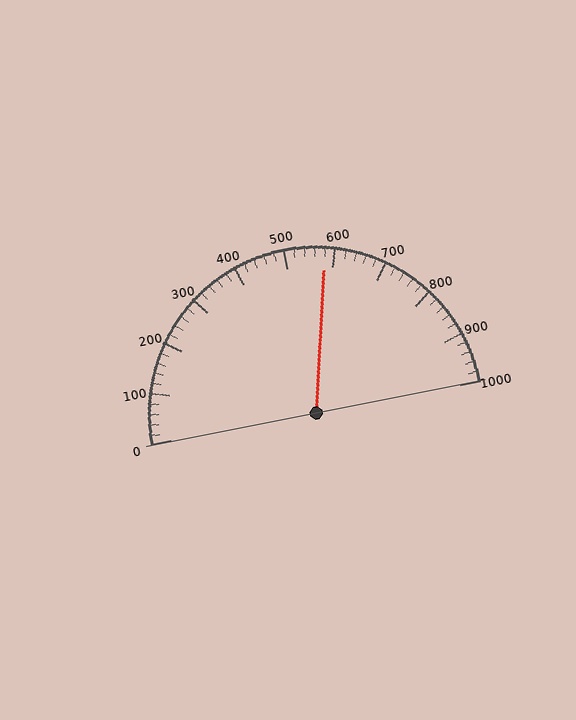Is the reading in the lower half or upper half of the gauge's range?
The reading is in the upper half of the range (0 to 1000).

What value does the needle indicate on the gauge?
The needle indicates approximately 580.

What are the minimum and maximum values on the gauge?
The gauge ranges from 0 to 1000.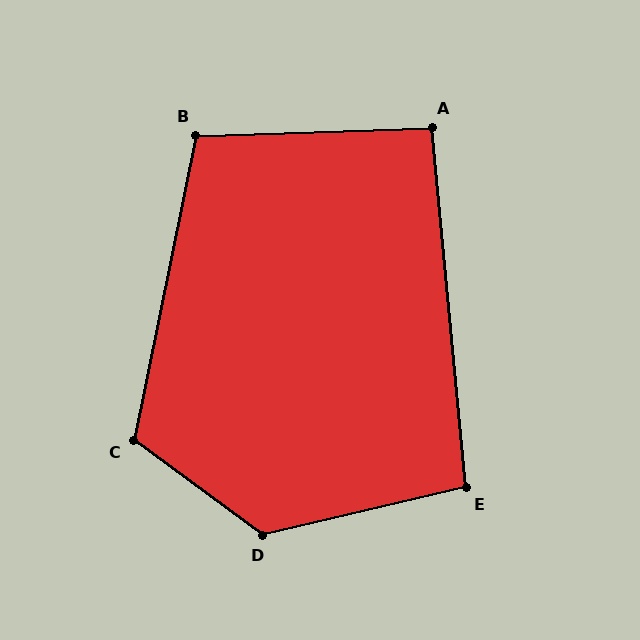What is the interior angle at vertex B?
Approximately 103 degrees (obtuse).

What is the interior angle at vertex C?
Approximately 114 degrees (obtuse).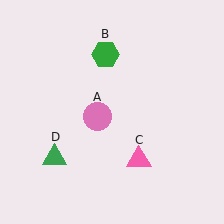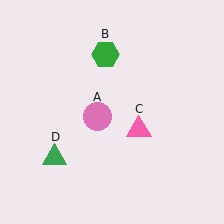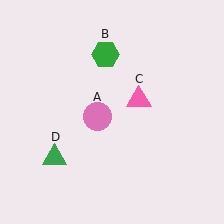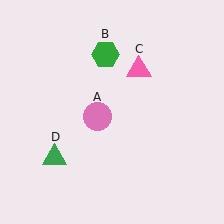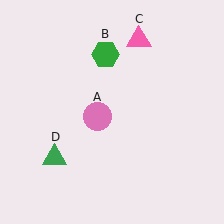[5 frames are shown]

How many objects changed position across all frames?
1 object changed position: pink triangle (object C).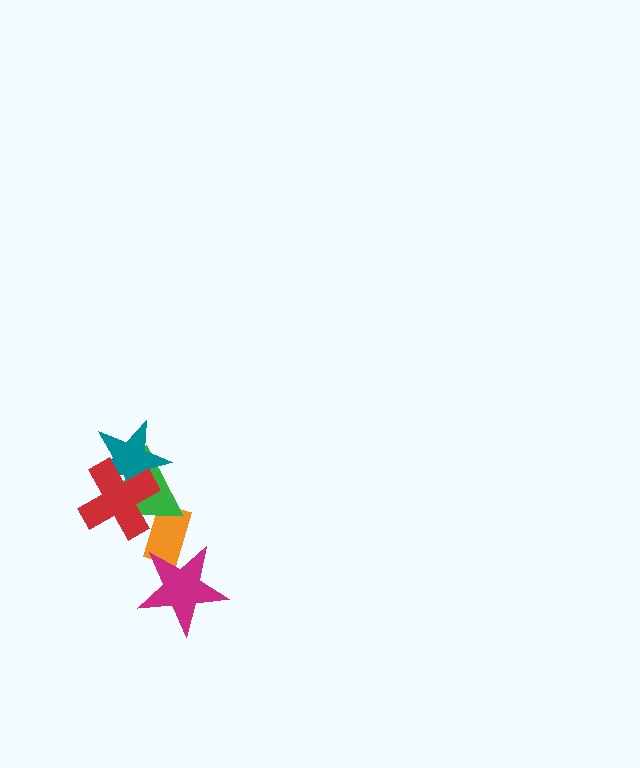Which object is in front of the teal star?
The red cross is in front of the teal star.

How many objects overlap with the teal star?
2 objects overlap with the teal star.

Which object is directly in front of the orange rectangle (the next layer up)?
The green triangle is directly in front of the orange rectangle.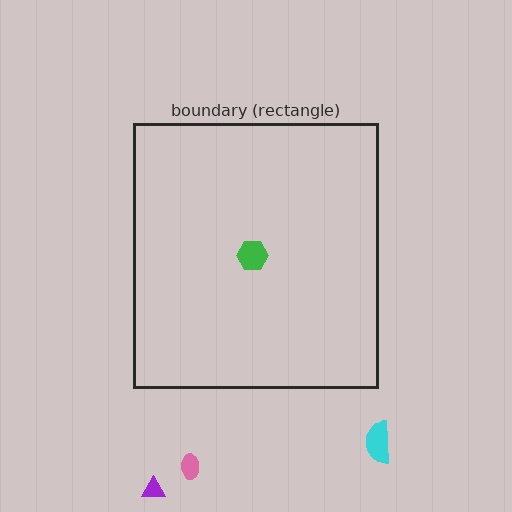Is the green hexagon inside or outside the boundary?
Inside.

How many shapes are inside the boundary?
1 inside, 3 outside.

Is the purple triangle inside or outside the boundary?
Outside.